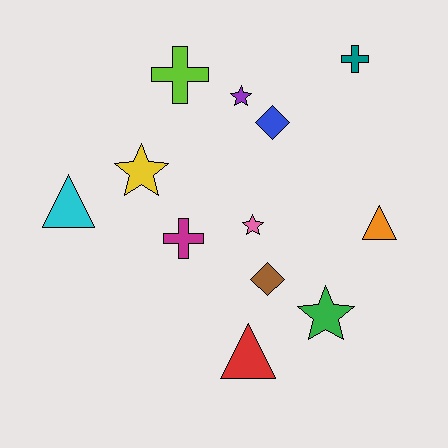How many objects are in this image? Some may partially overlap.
There are 12 objects.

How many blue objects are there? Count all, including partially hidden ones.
There is 1 blue object.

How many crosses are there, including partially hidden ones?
There are 3 crosses.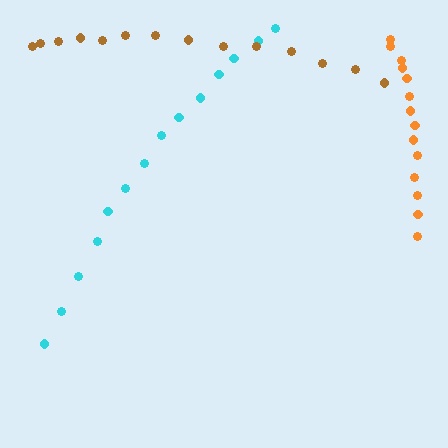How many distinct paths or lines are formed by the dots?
There are 3 distinct paths.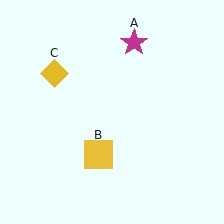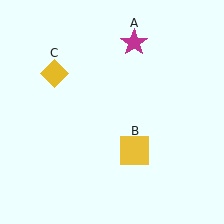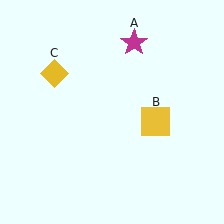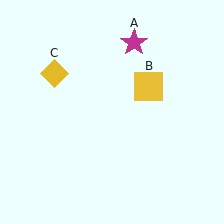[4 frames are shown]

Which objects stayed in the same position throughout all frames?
Magenta star (object A) and yellow diamond (object C) remained stationary.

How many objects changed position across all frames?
1 object changed position: yellow square (object B).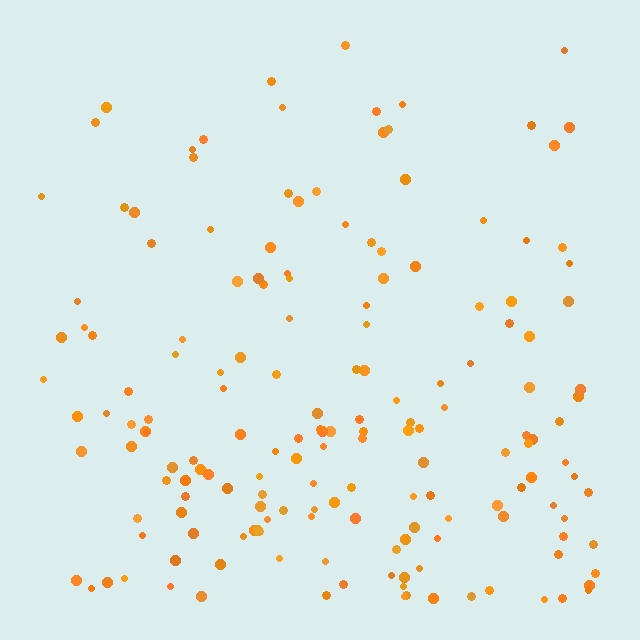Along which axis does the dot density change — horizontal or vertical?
Vertical.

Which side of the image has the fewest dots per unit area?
The top.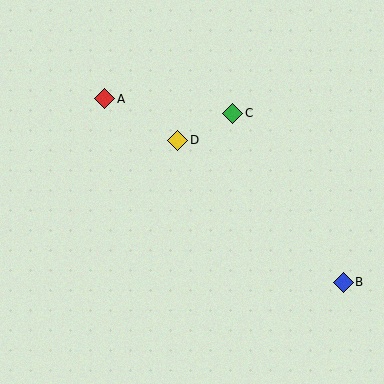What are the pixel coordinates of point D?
Point D is at (178, 140).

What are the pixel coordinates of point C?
Point C is at (233, 113).